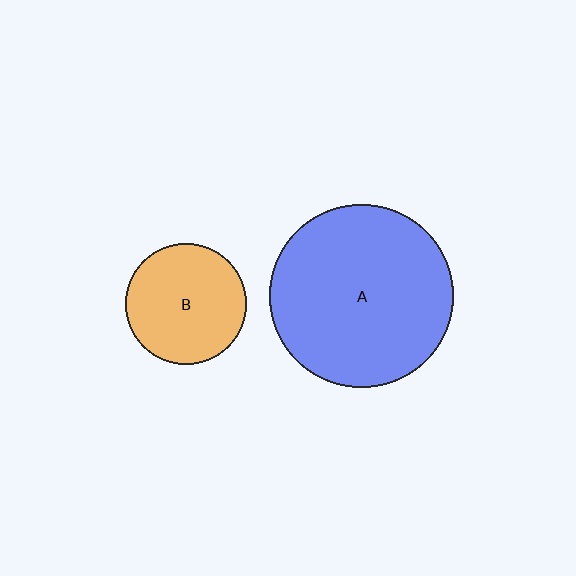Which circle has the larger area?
Circle A (blue).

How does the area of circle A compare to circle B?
Approximately 2.3 times.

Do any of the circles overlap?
No, none of the circles overlap.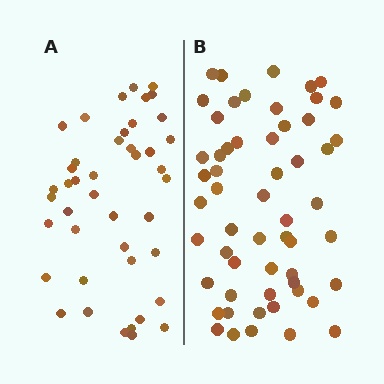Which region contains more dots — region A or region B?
Region B (the right region) has more dots.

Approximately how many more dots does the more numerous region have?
Region B has approximately 15 more dots than region A.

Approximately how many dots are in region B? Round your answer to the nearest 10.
About 60 dots. (The exact count is 56, which rounds to 60.)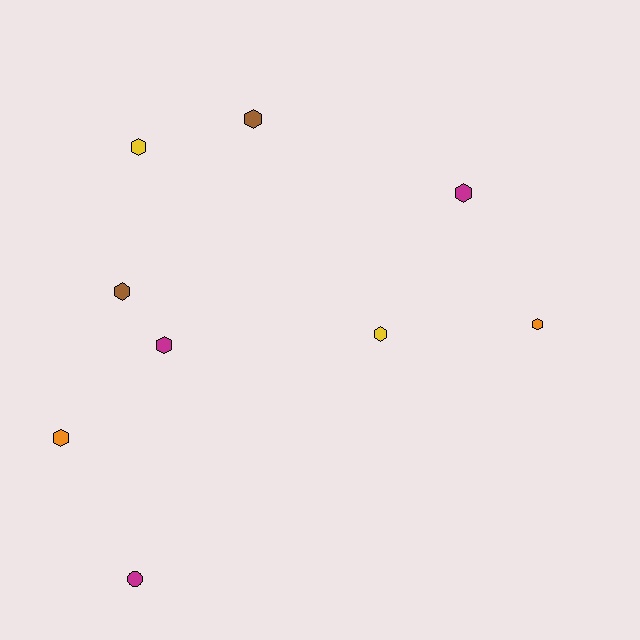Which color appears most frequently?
Magenta, with 3 objects.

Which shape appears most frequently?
Hexagon, with 8 objects.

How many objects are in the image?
There are 9 objects.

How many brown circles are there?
There are no brown circles.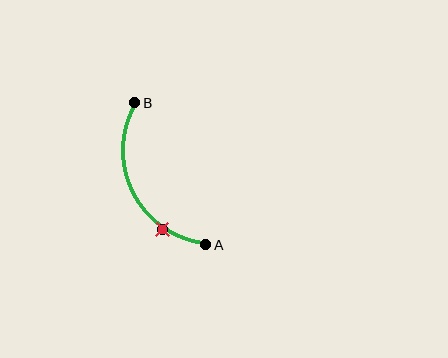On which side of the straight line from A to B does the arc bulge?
The arc bulges to the left of the straight line connecting A and B.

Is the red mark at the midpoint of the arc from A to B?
No. The red mark lies on the arc but is closer to endpoint A. The arc midpoint would be at the point on the curve equidistant along the arc from both A and B.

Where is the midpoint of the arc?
The arc midpoint is the point on the curve farthest from the straight line joining A and B. It sits to the left of that line.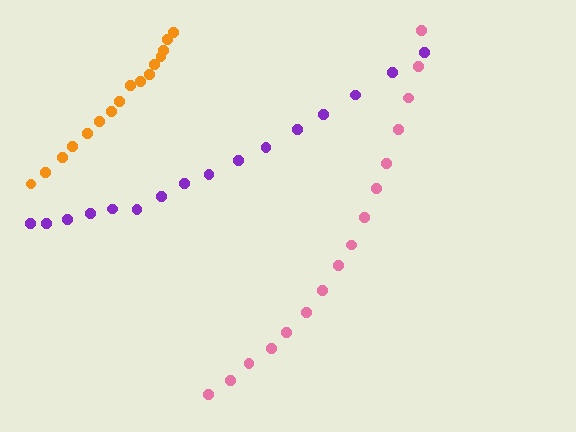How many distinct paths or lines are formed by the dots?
There are 3 distinct paths.